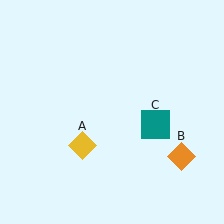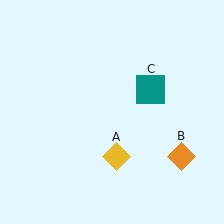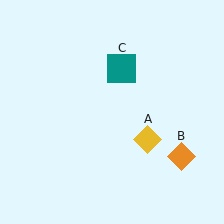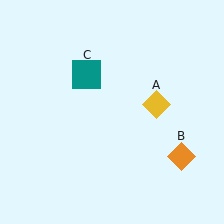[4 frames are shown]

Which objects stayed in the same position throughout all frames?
Orange diamond (object B) remained stationary.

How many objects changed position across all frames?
2 objects changed position: yellow diamond (object A), teal square (object C).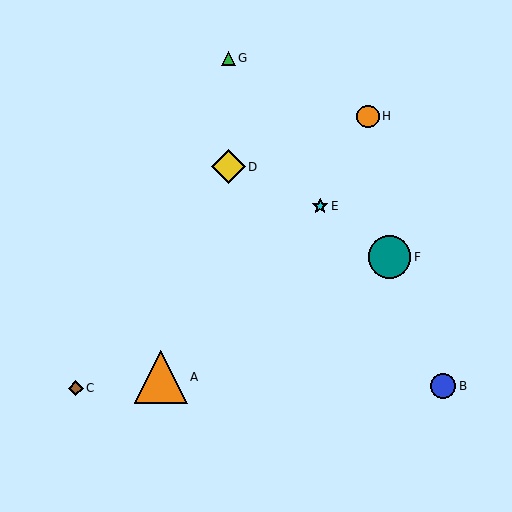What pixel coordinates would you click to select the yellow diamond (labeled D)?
Click at (228, 167) to select the yellow diamond D.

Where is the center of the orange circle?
The center of the orange circle is at (368, 116).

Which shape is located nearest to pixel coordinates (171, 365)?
The orange triangle (labeled A) at (161, 377) is nearest to that location.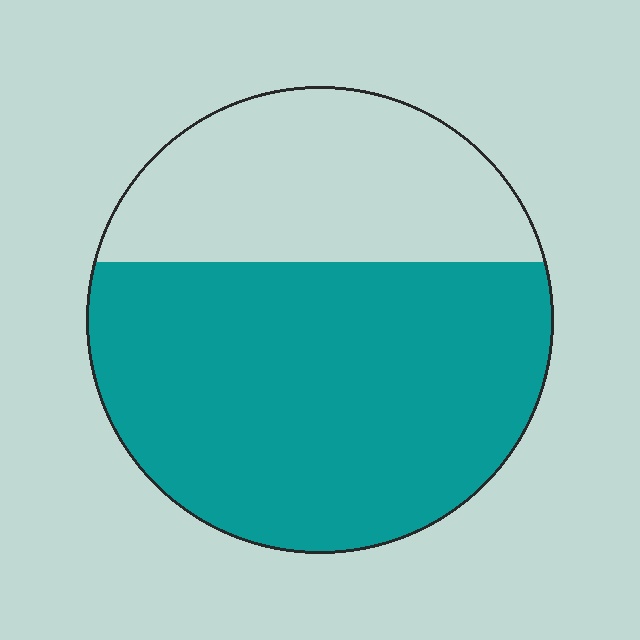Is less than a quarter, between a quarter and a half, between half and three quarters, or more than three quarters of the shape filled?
Between half and three quarters.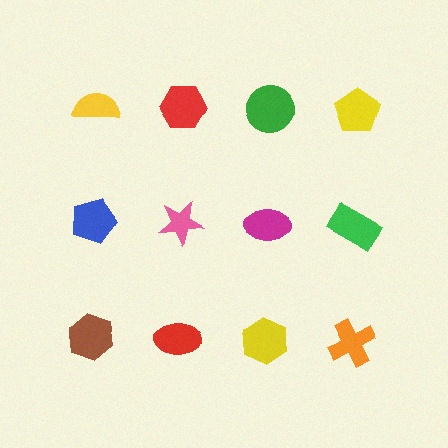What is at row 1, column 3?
A green circle.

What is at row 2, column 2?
A pink star.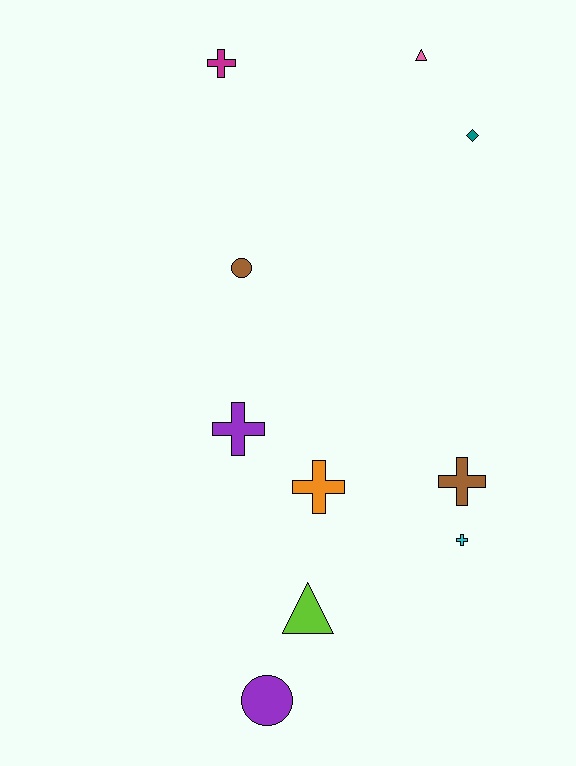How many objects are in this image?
There are 10 objects.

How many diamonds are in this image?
There is 1 diamond.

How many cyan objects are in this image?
There is 1 cyan object.